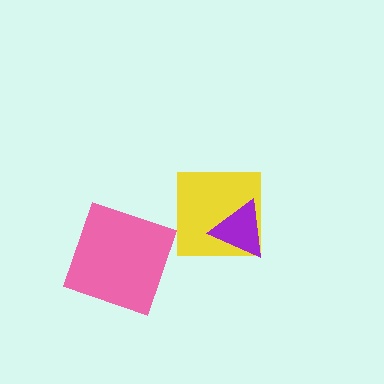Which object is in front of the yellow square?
The purple triangle is in front of the yellow square.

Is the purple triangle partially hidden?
No, no other shape covers it.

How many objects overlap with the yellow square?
1 object overlaps with the yellow square.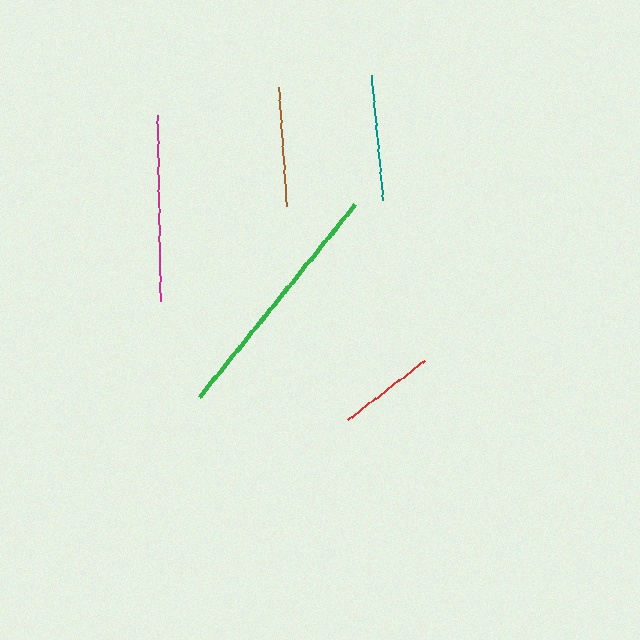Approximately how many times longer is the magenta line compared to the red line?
The magenta line is approximately 1.9 times the length of the red line.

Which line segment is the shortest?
The red line is the shortest at approximately 98 pixels.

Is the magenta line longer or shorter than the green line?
The green line is longer than the magenta line.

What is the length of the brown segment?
The brown segment is approximately 120 pixels long.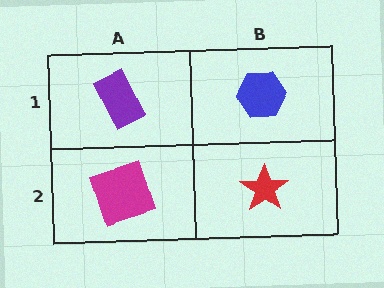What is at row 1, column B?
A blue hexagon.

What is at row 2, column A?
A magenta square.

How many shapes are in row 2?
2 shapes.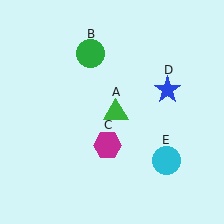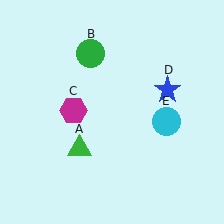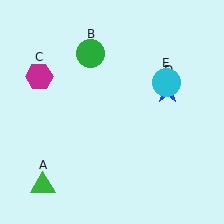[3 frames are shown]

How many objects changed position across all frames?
3 objects changed position: green triangle (object A), magenta hexagon (object C), cyan circle (object E).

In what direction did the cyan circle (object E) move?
The cyan circle (object E) moved up.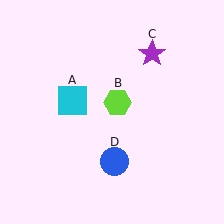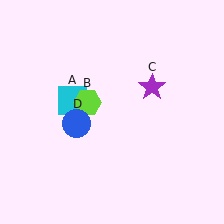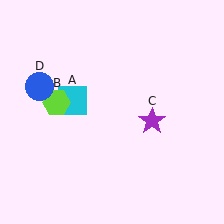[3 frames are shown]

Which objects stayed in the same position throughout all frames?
Cyan square (object A) remained stationary.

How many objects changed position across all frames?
3 objects changed position: lime hexagon (object B), purple star (object C), blue circle (object D).